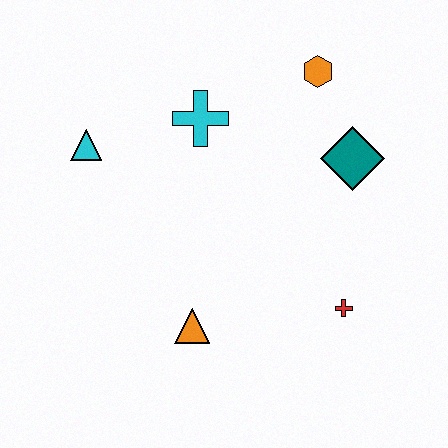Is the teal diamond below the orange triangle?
No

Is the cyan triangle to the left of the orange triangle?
Yes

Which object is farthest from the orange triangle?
The orange hexagon is farthest from the orange triangle.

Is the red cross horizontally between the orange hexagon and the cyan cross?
No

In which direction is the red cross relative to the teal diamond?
The red cross is below the teal diamond.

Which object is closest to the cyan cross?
The cyan triangle is closest to the cyan cross.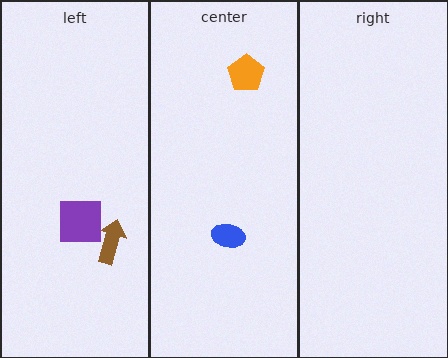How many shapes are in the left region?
2.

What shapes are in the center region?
The blue ellipse, the orange pentagon.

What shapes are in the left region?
The purple square, the brown arrow.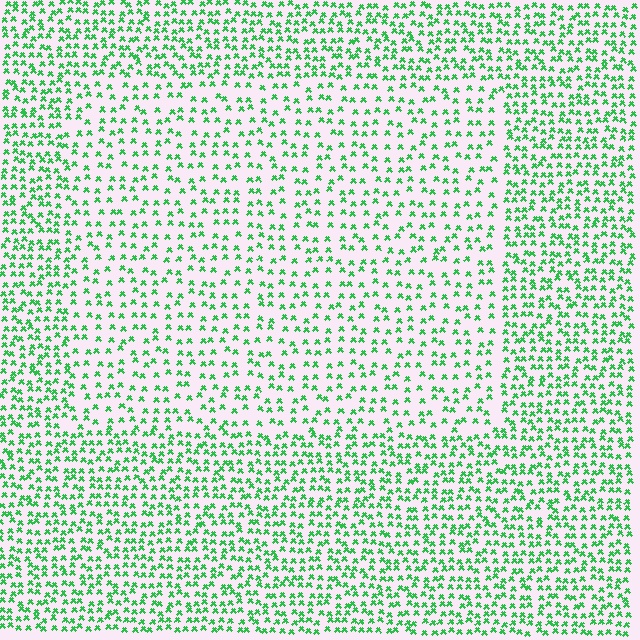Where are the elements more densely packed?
The elements are more densely packed outside the rectangle boundary.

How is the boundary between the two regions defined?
The boundary is defined by a change in element density (approximately 1.7x ratio). All elements are the same color, size, and shape.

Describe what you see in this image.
The image contains small green elements arranged at two different densities. A rectangle-shaped region is visible where the elements are less densely packed than the surrounding area.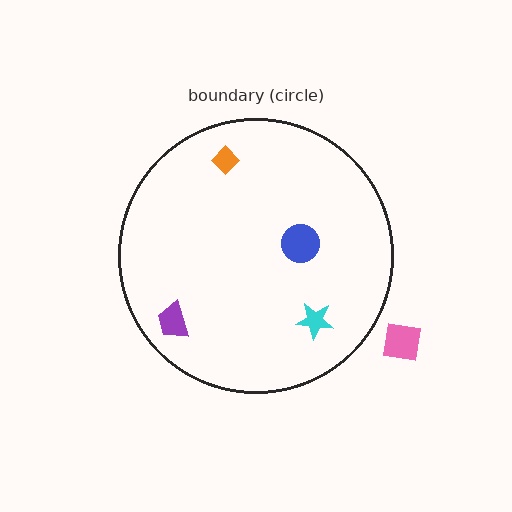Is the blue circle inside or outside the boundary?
Inside.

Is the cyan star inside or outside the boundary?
Inside.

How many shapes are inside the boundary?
4 inside, 1 outside.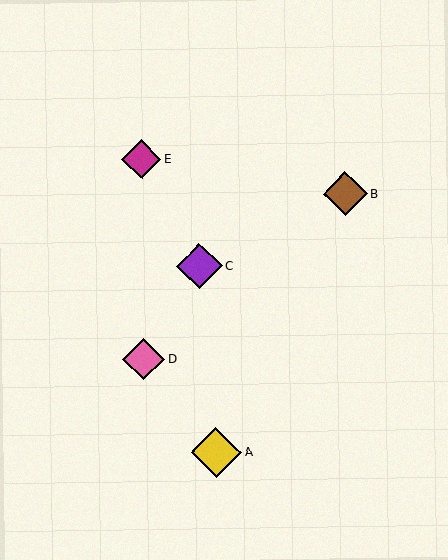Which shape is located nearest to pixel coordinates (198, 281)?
The purple diamond (labeled C) at (199, 266) is nearest to that location.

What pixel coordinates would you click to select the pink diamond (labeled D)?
Click at (144, 359) to select the pink diamond D.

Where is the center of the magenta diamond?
The center of the magenta diamond is at (141, 160).